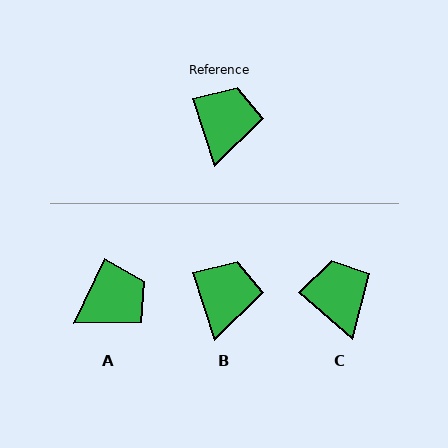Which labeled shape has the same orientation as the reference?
B.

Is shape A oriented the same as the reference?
No, it is off by about 44 degrees.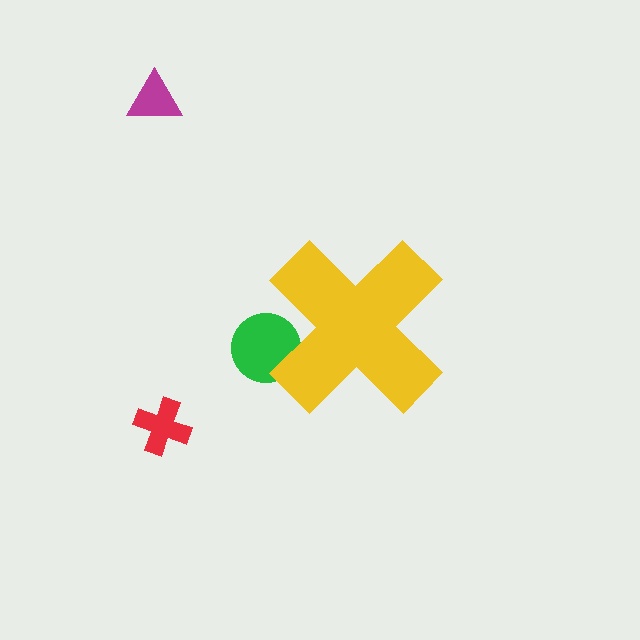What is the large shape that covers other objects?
A yellow cross.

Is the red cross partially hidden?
No, the red cross is fully visible.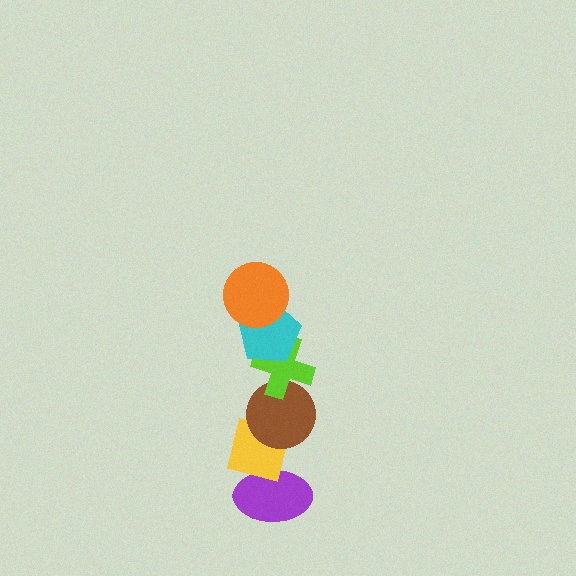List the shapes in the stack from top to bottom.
From top to bottom: the orange circle, the cyan pentagon, the lime cross, the brown circle, the yellow square, the purple ellipse.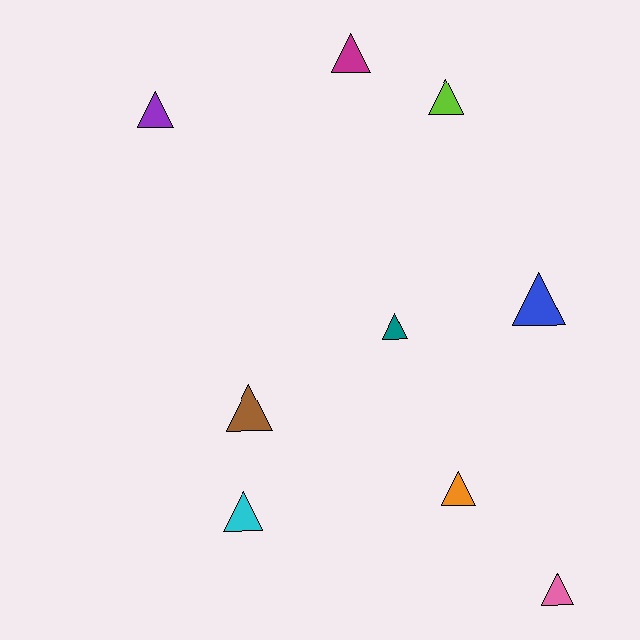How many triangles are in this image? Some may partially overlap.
There are 9 triangles.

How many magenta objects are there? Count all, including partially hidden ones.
There is 1 magenta object.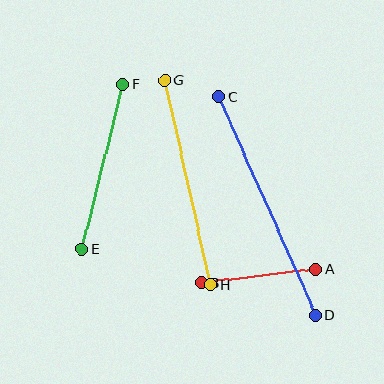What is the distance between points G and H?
The distance is approximately 210 pixels.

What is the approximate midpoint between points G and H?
The midpoint is at approximately (188, 183) pixels.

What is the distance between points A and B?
The distance is approximately 116 pixels.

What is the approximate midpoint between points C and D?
The midpoint is at approximately (267, 206) pixels.